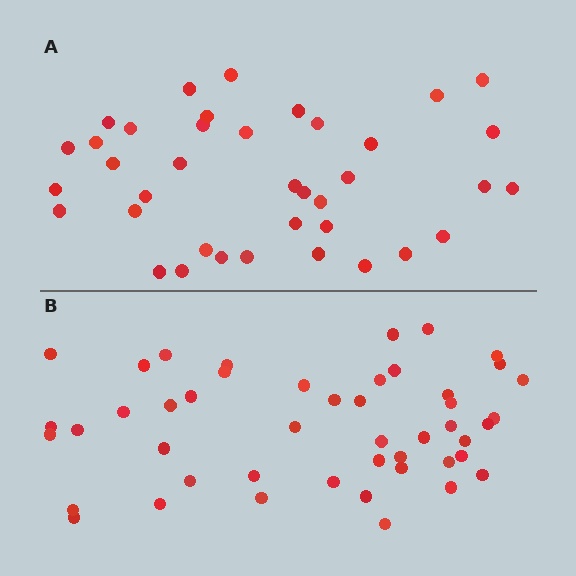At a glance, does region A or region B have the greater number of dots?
Region B (the bottom region) has more dots.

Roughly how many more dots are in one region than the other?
Region B has roughly 8 or so more dots than region A.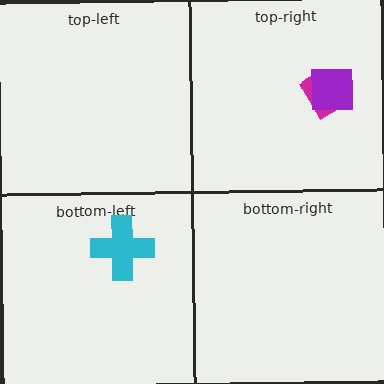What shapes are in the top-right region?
The magenta rectangle, the purple square.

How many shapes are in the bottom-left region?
1.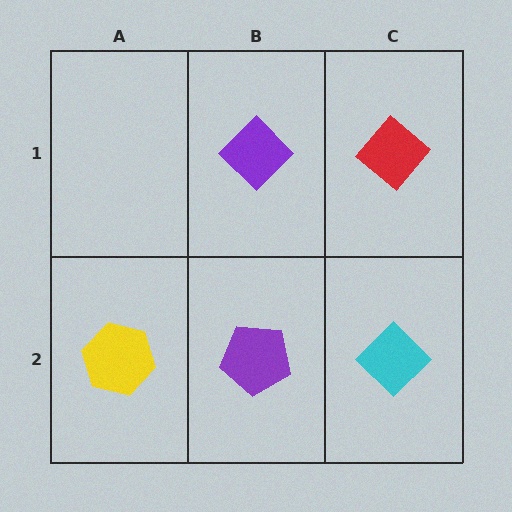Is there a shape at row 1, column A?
No, that cell is empty.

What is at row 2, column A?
A yellow hexagon.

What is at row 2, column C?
A cyan diamond.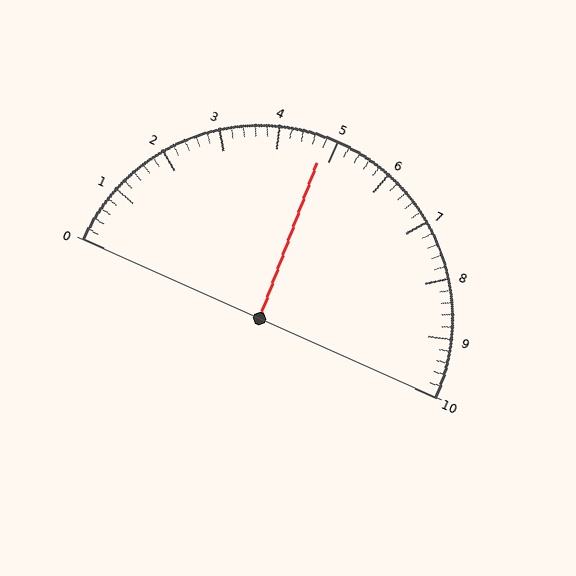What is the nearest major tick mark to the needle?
The nearest major tick mark is 5.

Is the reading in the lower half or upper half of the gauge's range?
The reading is in the lower half of the range (0 to 10).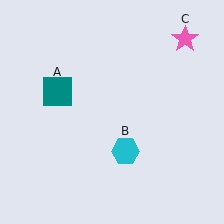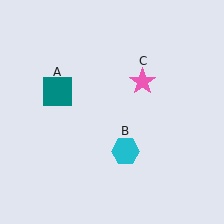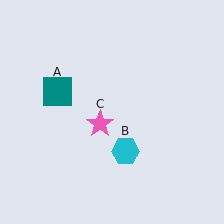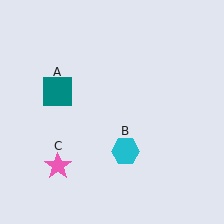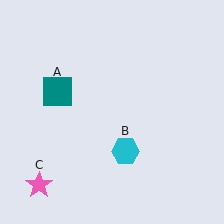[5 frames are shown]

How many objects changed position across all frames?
1 object changed position: pink star (object C).